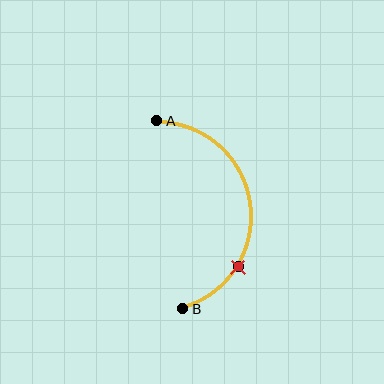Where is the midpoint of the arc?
The arc midpoint is the point on the curve farthest from the straight line joining A and B. It sits to the right of that line.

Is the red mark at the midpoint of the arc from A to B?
No. The red mark lies on the arc but is closer to endpoint B. The arc midpoint would be at the point on the curve equidistant along the arc from both A and B.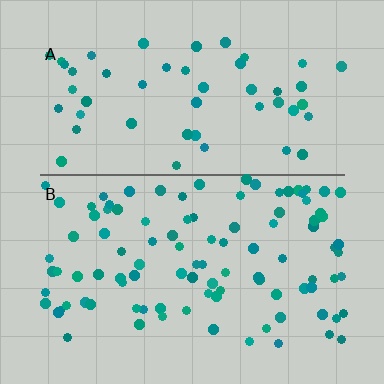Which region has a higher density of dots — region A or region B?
B (the bottom).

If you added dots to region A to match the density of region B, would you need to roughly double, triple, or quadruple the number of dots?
Approximately double.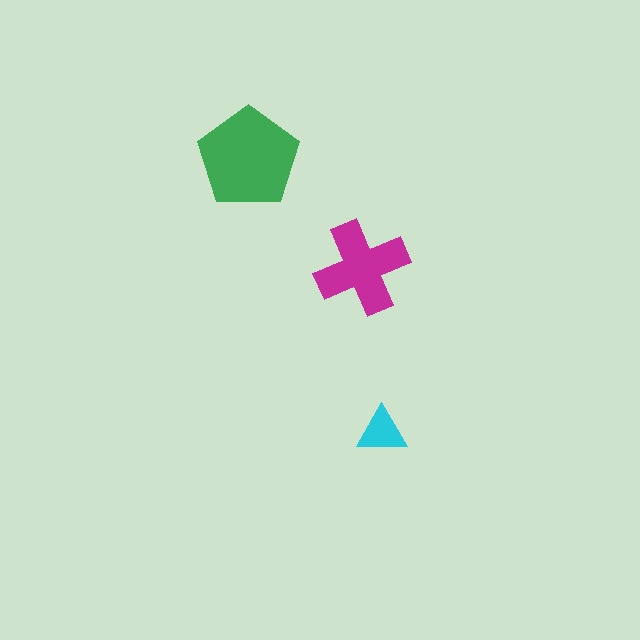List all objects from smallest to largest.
The cyan triangle, the magenta cross, the green pentagon.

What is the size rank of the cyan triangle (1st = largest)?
3rd.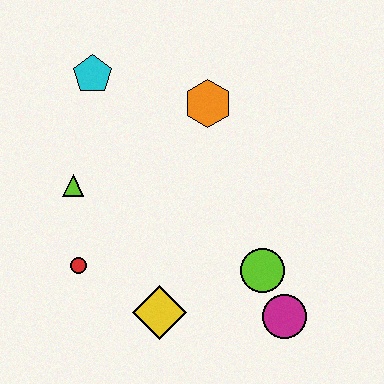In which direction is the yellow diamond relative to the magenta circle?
The yellow diamond is to the left of the magenta circle.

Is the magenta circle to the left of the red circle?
No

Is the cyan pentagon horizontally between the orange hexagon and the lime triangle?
Yes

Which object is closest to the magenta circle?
The lime circle is closest to the magenta circle.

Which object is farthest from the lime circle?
The cyan pentagon is farthest from the lime circle.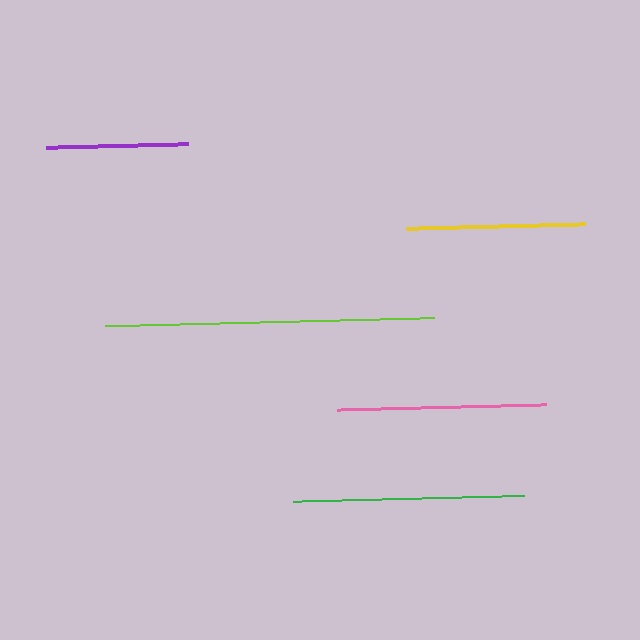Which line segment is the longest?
The lime line is the longest at approximately 329 pixels.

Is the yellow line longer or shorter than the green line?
The green line is longer than the yellow line.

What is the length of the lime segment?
The lime segment is approximately 329 pixels long.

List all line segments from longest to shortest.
From longest to shortest: lime, green, pink, yellow, purple.